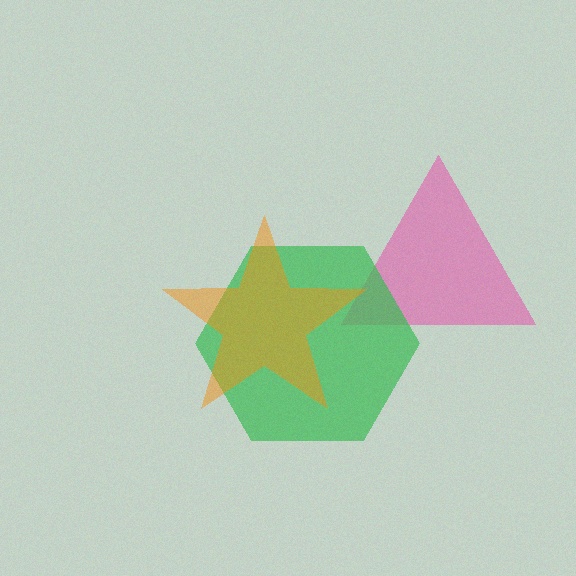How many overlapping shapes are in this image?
There are 3 overlapping shapes in the image.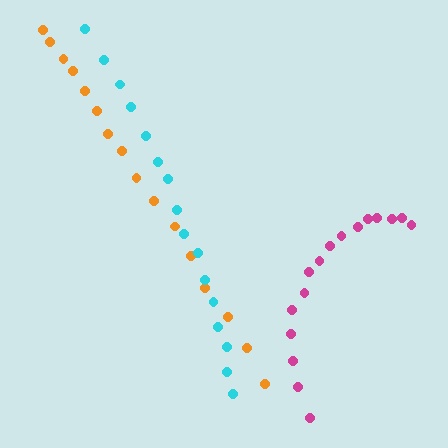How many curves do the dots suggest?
There are 3 distinct paths.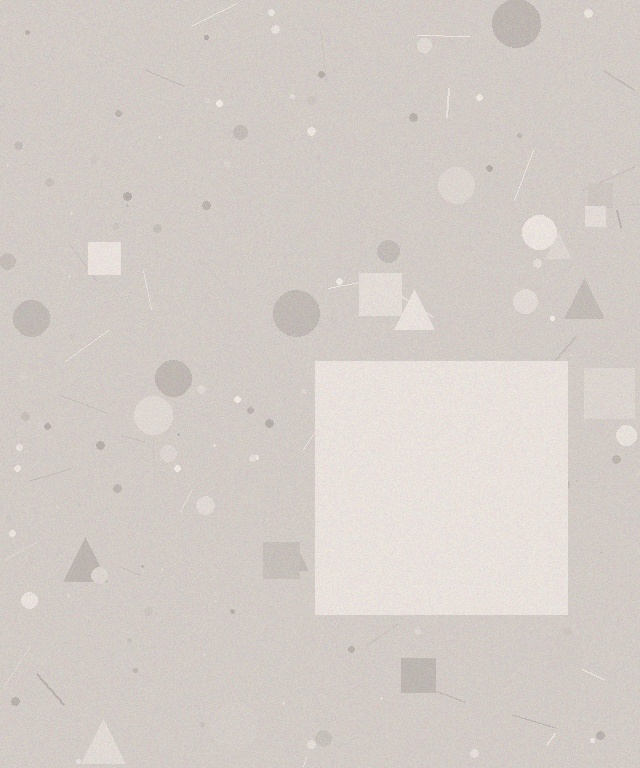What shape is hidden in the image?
A square is hidden in the image.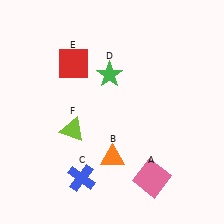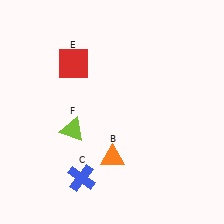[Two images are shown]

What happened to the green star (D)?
The green star (D) was removed in Image 2. It was in the top-left area of Image 1.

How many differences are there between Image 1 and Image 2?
There are 2 differences between the two images.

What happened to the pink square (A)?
The pink square (A) was removed in Image 2. It was in the bottom-right area of Image 1.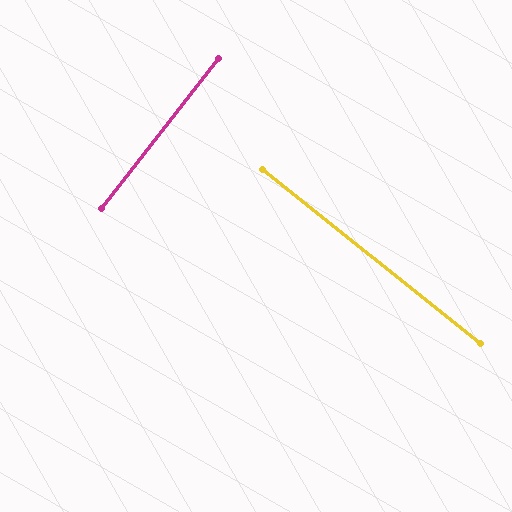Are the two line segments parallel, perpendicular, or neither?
Perpendicular — they meet at approximately 90°.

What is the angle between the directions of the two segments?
Approximately 90 degrees.